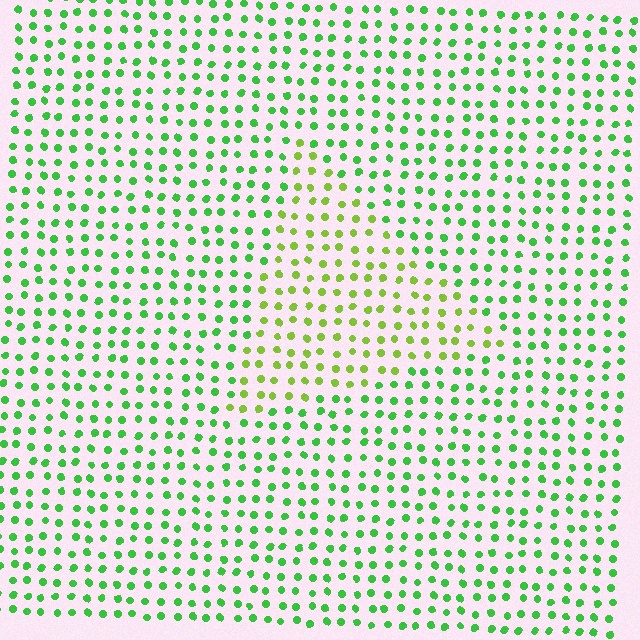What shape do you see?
I see a triangle.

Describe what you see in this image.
The image is filled with small green elements in a uniform arrangement. A triangle-shaped region is visible where the elements are tinted to a slightly different hue, forming a subtle color boundary.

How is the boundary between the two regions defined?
The boundary is defined purely by a slight shift in hue (about 35 degrees). Spacing, size, and orientation are identical on both sides.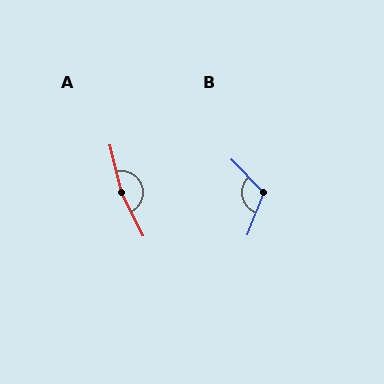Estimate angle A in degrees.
Approximately 167 degrees.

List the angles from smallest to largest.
B (114°), A (167°).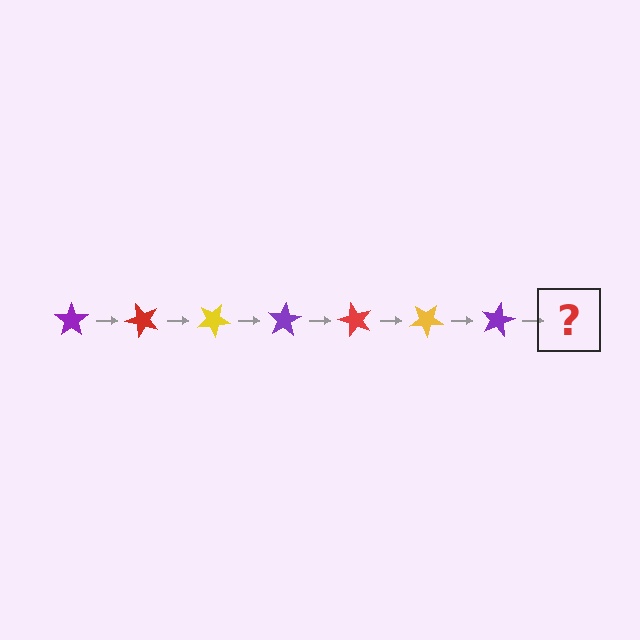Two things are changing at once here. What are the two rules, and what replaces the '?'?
The two rules are that it rotates 50 degrees each step and the color cycles through purple, red, and yellow. The '?' should be a red star, rotated 350 degrees from the start.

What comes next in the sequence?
The next element should be a red star, rotated 350 degrees from the start.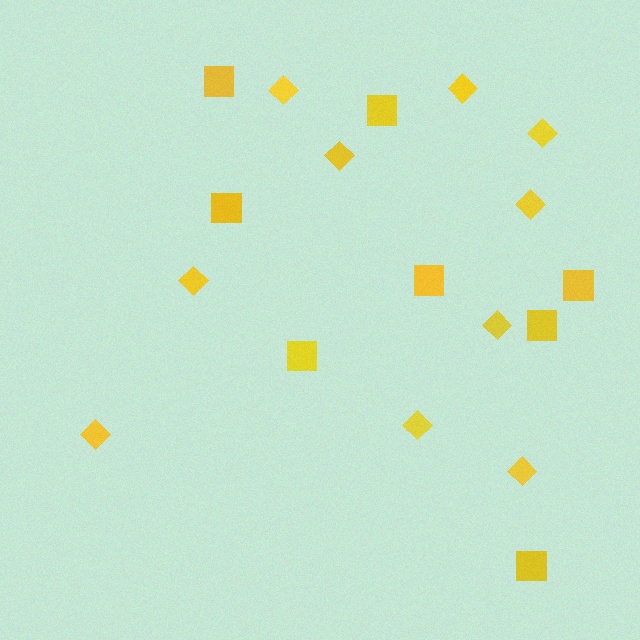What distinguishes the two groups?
There are 2 groups: one group of diamonds (10) and one group of squares (8).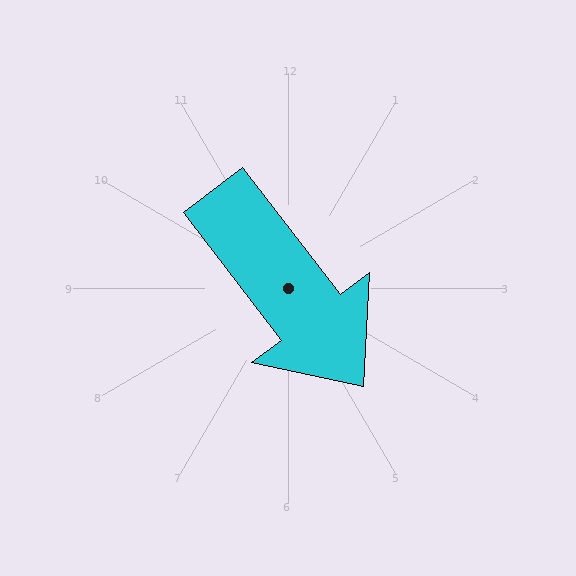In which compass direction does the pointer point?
Southeast.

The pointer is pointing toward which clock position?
Roughly 5 o'clock.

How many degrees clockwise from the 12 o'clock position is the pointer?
Approximately 143 degrees.